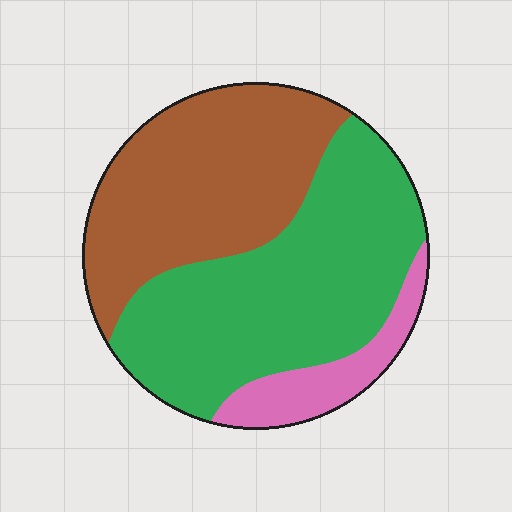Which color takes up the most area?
Green, at roughly 50%.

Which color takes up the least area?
Pink, at roughly 10%.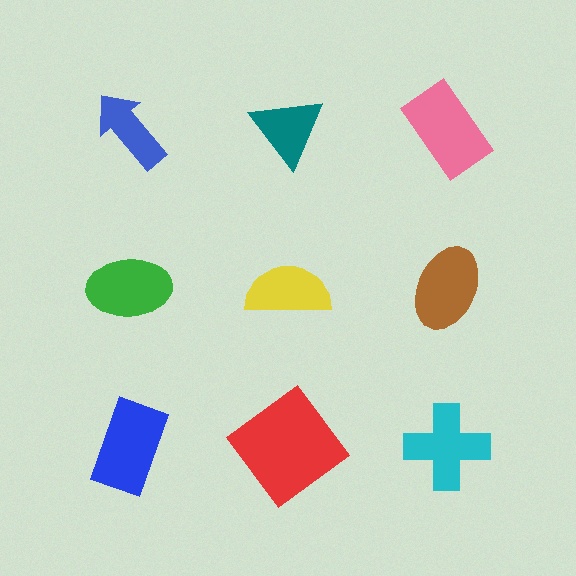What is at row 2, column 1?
A green ellipse.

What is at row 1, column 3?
A pink rectangle.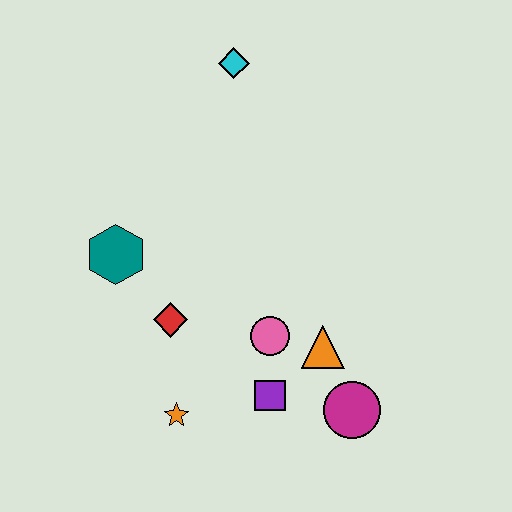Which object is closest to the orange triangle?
The pink circle is closest to the orange triangle.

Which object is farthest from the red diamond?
The cyan diamond is farthest from the red diamond.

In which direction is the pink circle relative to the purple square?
The pink circle is above the purple square.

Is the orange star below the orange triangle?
Yes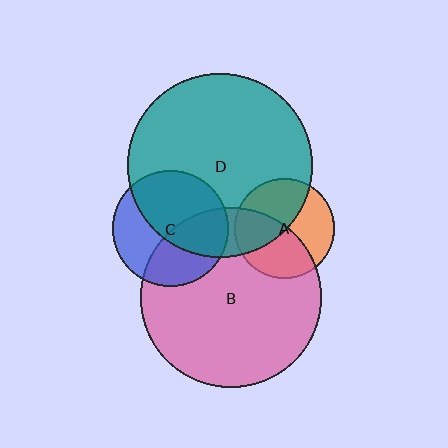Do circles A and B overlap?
Yes.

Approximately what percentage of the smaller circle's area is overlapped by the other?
Approximately 45%.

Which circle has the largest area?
Circle D (teal).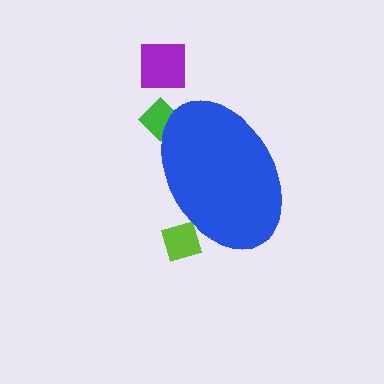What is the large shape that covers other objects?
A blue ellipse.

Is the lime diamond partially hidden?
Yes, the lime diamond is partially hidden behind the blue ellipse.